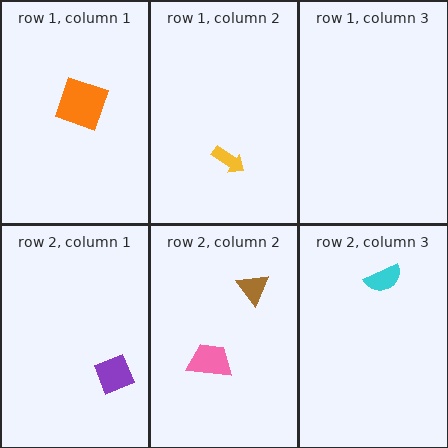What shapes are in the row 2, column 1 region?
The purple diamond.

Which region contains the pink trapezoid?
The row 2, column 2 region.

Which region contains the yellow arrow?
The row 1, column 2 region.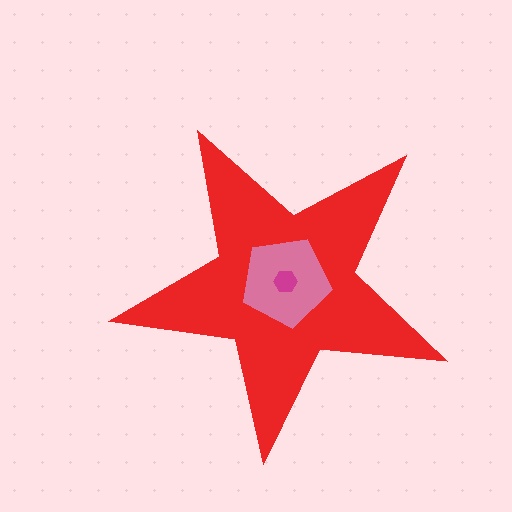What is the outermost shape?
The red star.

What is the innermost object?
The magenta hexagon.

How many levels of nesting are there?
3.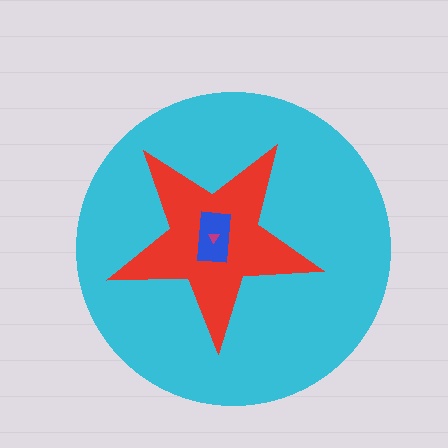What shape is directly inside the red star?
The blue rectangle.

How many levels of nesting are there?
4.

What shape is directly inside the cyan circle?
The red star.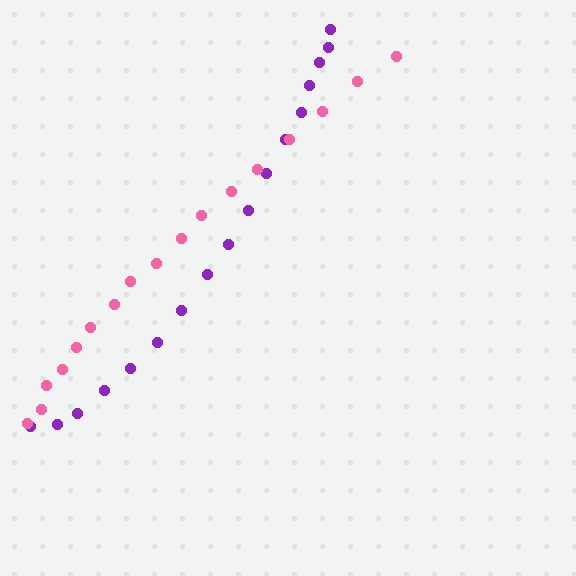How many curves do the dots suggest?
There are 2 distinct paths.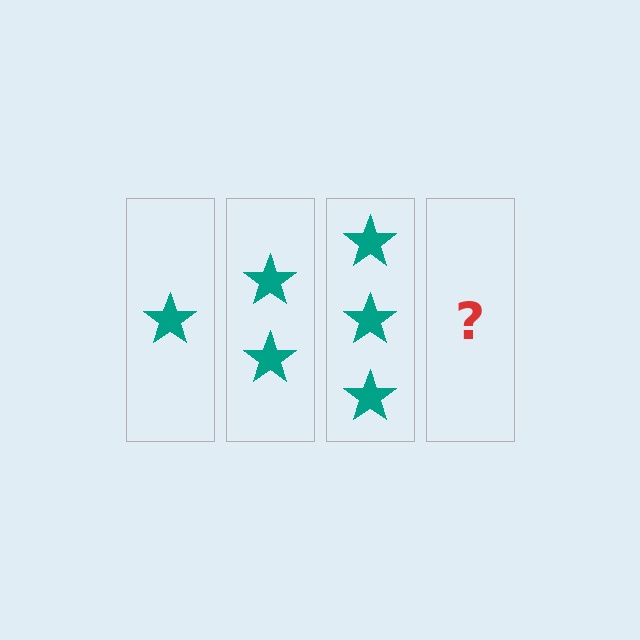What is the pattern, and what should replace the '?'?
The pattern is that each step adds one more star. The '?' should be 4 stars.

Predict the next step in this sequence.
The next step is 4 stars.